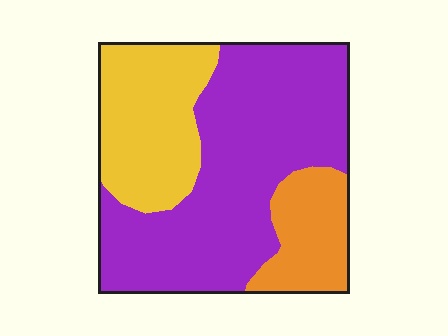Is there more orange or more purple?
Purple.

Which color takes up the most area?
Purple, at roughly 60%.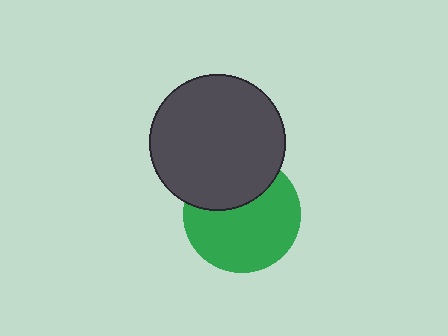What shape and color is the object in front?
The object in front is a dark gray circle.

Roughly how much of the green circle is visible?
Most of it is visible (roughly 67%).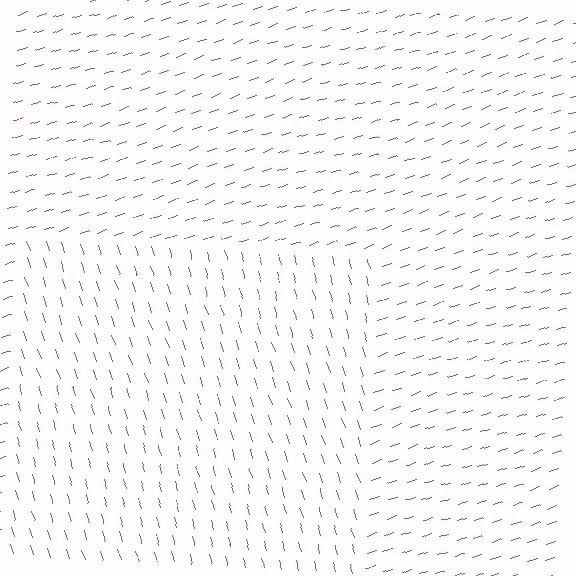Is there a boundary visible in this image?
Yes, there is a texture boundary formed by a change in line orientation.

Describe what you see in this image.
The image is filled with small brown line segments. A rectangle region in the image has lines oriented differently from the surrounding lines, creating a visible texture boundary.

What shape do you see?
I see a rectangle.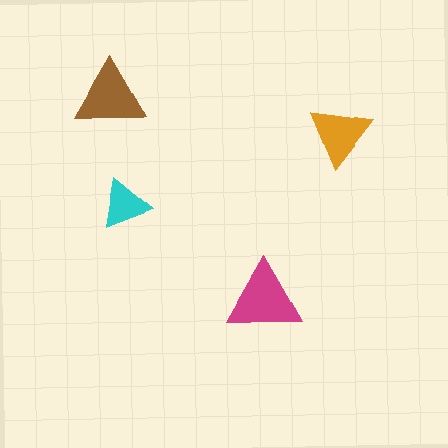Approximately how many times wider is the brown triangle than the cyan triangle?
About 1.5 times wider.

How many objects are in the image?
There are 4 objects in the image.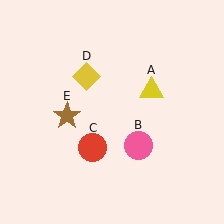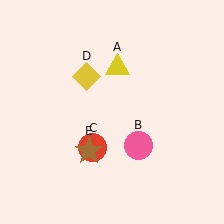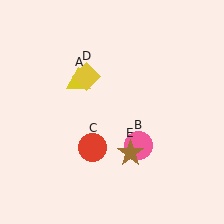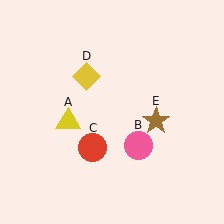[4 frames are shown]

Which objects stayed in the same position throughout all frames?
Pink circle (object B) and red circle (object C) and yellow diamond (object D) remained stationary.